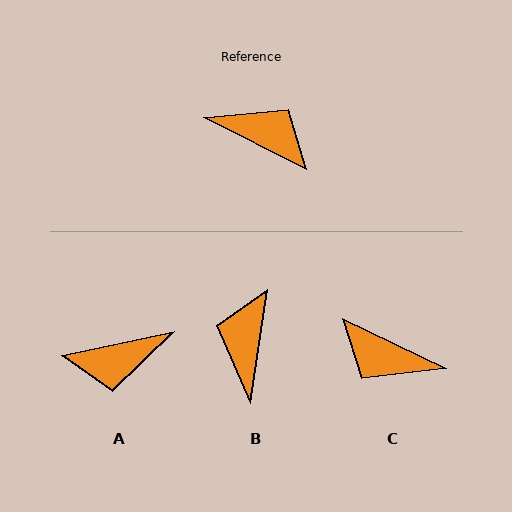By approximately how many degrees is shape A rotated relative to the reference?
Approximately 141 degrees clockwise.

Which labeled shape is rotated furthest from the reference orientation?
C, about 179 degrees away.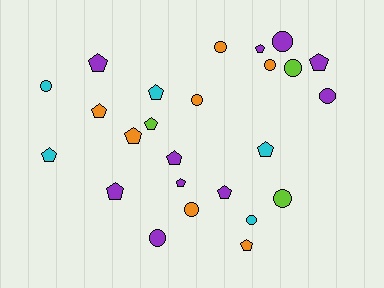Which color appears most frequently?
Purple, with 10 objects.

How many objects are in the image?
There are 25 objects.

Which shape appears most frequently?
Pentagon, with 14 objects.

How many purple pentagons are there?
There are 7 purple pentagons.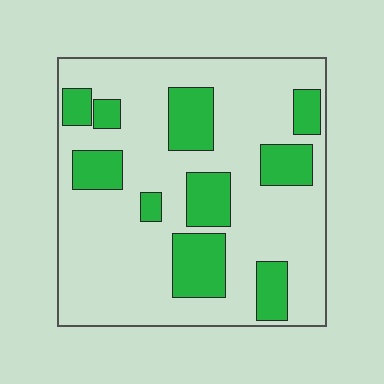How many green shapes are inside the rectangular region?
10.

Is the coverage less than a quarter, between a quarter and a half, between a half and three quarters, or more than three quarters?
Between a quarter and a half.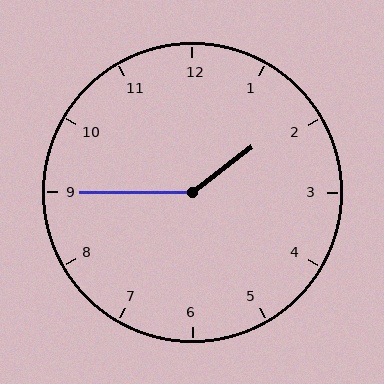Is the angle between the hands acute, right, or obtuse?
It is obtuse.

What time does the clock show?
1:45.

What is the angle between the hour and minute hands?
Approximately 142 degrees.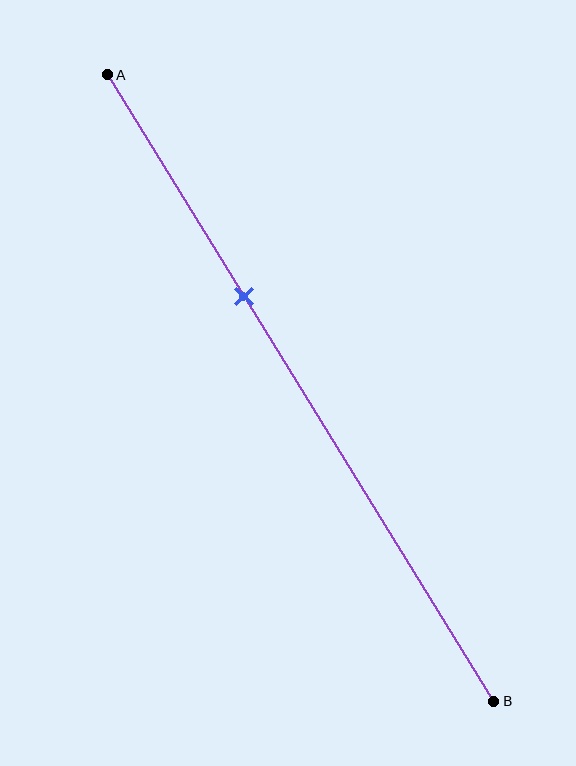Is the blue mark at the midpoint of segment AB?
No, the mark is at about 35% from A, not at the 50% midpoint.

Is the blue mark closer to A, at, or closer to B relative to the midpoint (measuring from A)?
The blue mark is closer to point A than the midpoint of segment AB.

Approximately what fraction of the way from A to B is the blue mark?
The blue mark is approximately 35% of the way from A to B.